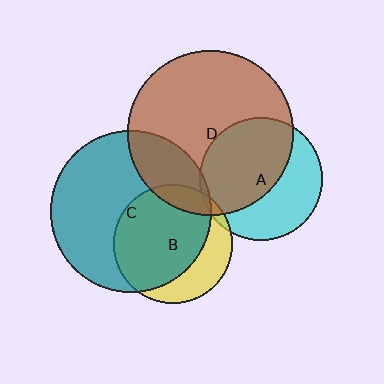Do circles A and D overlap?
Yes.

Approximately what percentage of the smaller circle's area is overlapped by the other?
Approximately 55%.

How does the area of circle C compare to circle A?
Approximately 1.7 times.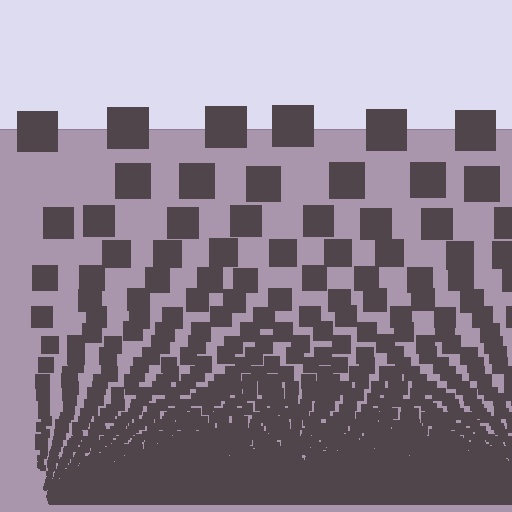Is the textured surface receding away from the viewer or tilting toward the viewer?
The surface appears to tilt toward the viewer. Texture elements get larger and sparser toward the top.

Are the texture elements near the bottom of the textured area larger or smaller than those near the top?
Smaller. The gradient is inverted — elements near the bottom are smaller and denser.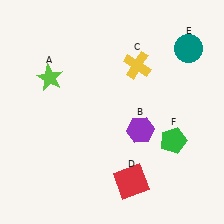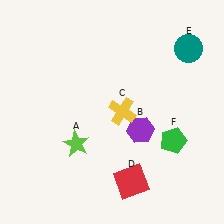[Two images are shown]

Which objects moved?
The objects that moved are: the lime star (A), the yellow cross (C).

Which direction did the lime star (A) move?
The lime star (A) moved down.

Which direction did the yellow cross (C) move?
The yellow cross (C) moved down.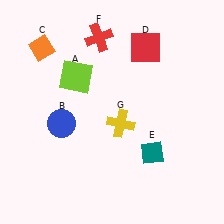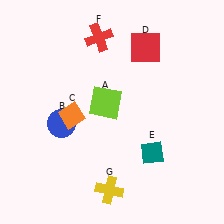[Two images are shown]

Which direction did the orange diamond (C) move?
The orange diamond (C) moved down.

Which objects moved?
The objects that moved are: the lime square (A), the orange diamond (C), the yellow cross (G).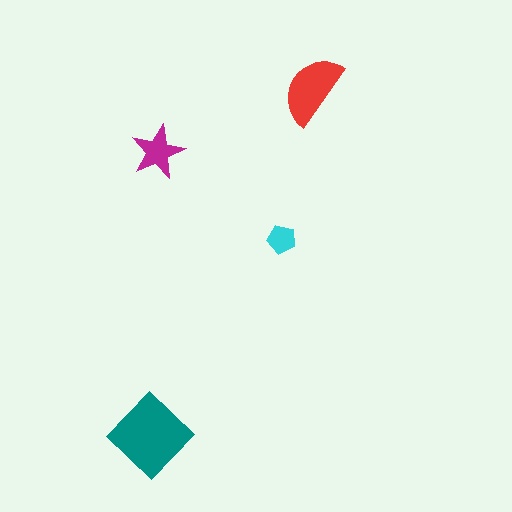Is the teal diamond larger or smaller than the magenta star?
Larger.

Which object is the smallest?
The cyan pentagon.